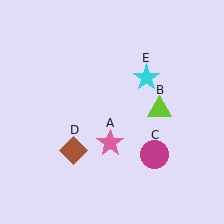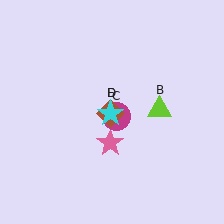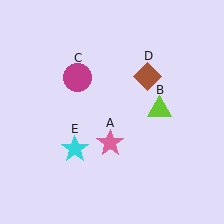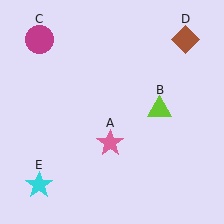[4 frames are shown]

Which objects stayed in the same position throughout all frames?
Pink star (object A) and lime triangle (object B) remained stationary.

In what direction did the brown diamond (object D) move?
The brown diamond (object D) moved up and to the right.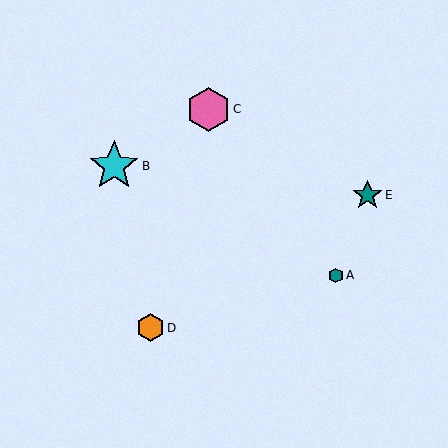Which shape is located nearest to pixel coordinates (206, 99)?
The pink hexagon (labeled C) at (208, 109) is nearest to that location.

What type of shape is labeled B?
Shape B is a cyan star.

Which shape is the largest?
The cyan star (labeled B) is the largest.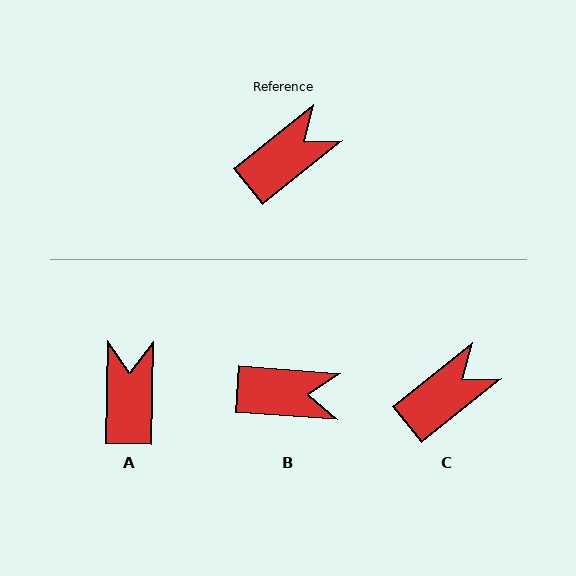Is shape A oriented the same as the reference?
No, it is off by about 50 degrees.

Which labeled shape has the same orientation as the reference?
C.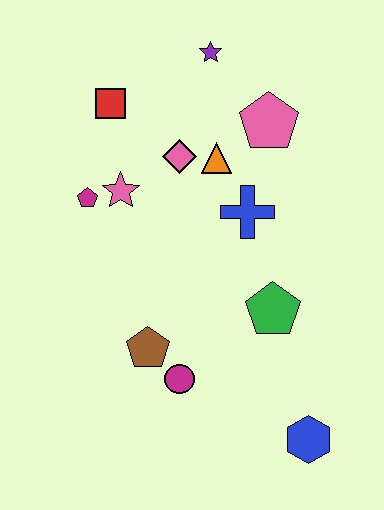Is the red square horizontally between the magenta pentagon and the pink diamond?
Yes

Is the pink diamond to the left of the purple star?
Yes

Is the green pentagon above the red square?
No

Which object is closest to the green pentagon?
The blue cross is closest to the green pentagon.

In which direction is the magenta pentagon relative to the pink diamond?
The magenta pentagon is to the left of the pink diamond.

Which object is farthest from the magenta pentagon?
The blue hexagon is farthest from the magenta pentagon.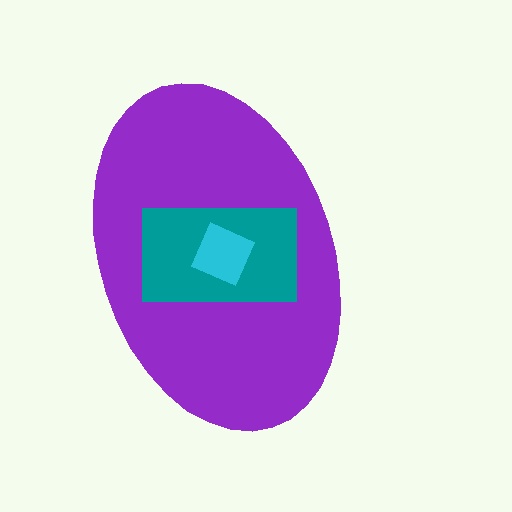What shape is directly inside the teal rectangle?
The cyan diamond.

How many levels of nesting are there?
3.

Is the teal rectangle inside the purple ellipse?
Yes.